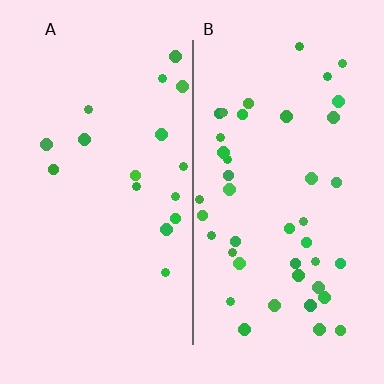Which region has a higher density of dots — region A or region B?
B (the right).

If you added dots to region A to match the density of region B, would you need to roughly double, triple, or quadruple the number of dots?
Approximately triple.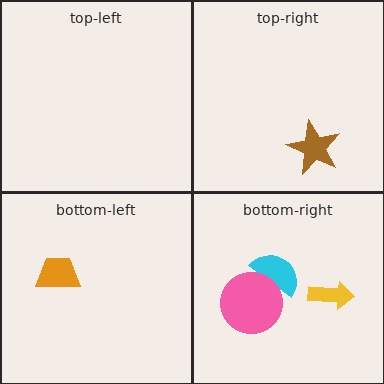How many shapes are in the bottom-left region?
1.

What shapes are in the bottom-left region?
The orange trapezoid.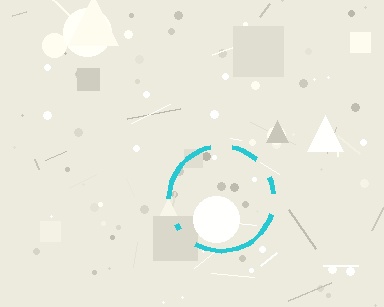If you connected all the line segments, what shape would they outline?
They would outline a circle.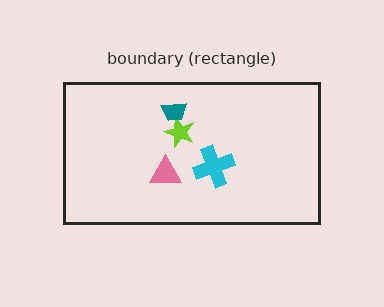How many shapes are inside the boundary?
4 inside, 0 outside.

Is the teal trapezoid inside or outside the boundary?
Inside.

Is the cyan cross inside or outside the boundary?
Inside.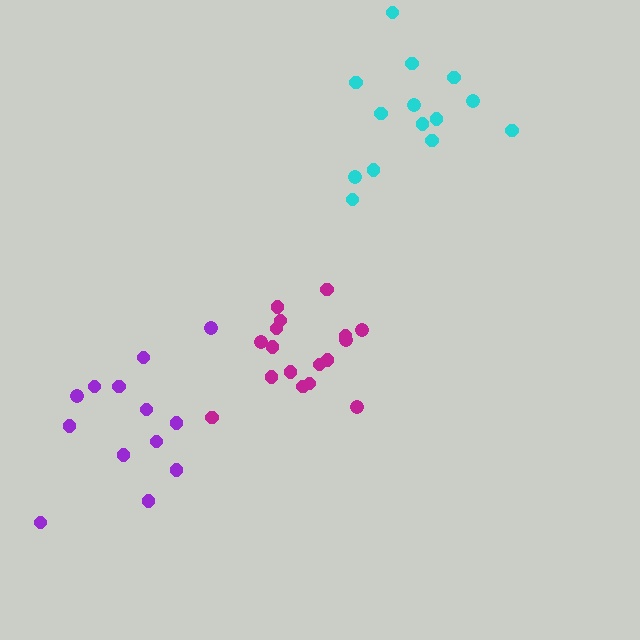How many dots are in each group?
Group 1: 17 dots, Group 2: 14 dots, Group 3: 13 dots (44 total).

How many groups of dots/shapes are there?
There are 3 groups.